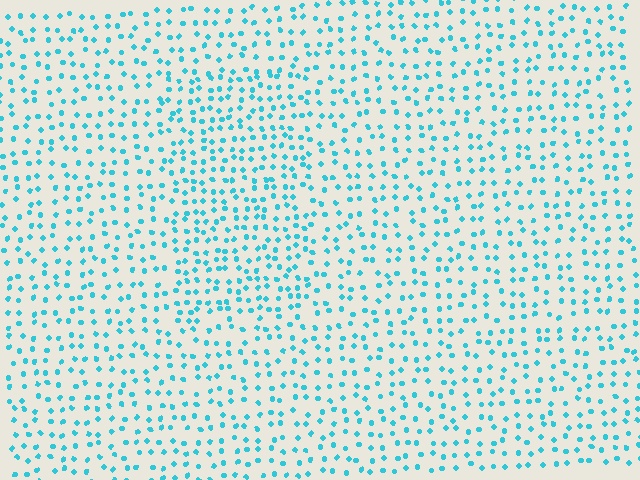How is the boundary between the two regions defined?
The boundary is defined by a change in element density (approximately 1.5x ratio). All elements are the same color, size, and shape.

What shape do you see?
I see a rectangle.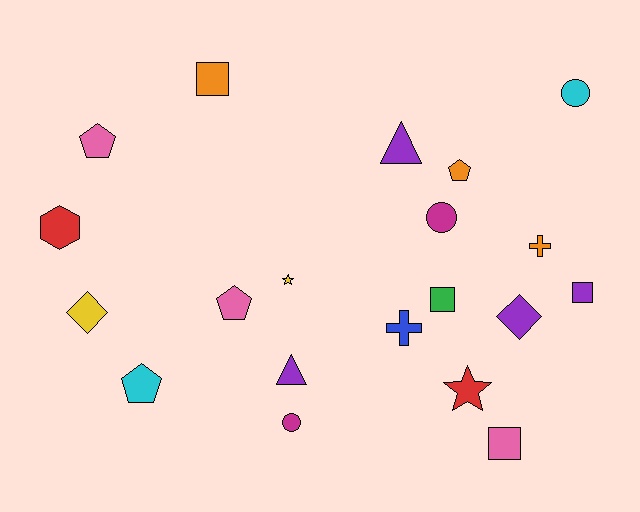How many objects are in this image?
There are 20 objects.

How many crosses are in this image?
There are 2 crosses.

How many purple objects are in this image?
There are 4 purple objects.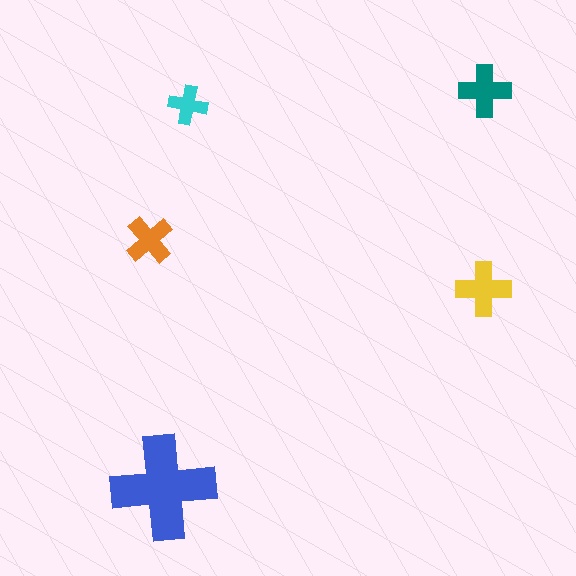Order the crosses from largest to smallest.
the blue one, the yellow one, the teal one, the orange one, the cyan one.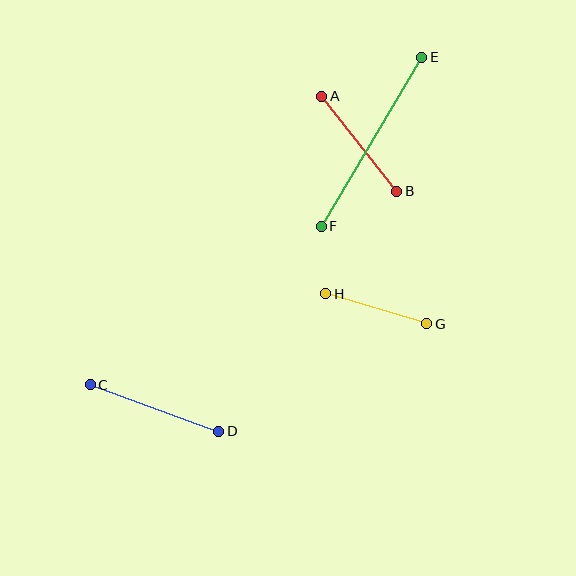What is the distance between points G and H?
The distance is approximately 105 pixels.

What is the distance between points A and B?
The distance is approximately 121 pixels.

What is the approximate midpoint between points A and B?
The midpoint is at approximately (359, 144) pixels.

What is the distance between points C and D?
The distance is approximately 137 pixels.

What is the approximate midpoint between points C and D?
The midpoint is at approximately (155, 408) pixels.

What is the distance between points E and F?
The distance is approximately 197 pixels.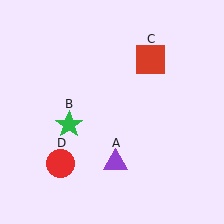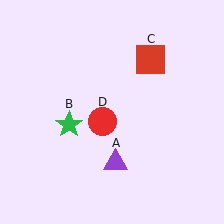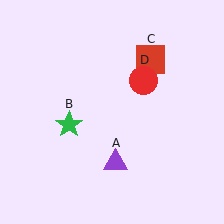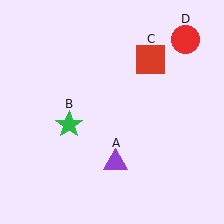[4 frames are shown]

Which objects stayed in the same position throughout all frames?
Purple triangle (object A) and green star (object B) and red square (object C) remained stationary.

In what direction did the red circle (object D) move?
The red circle (object D) moved up and to the right.